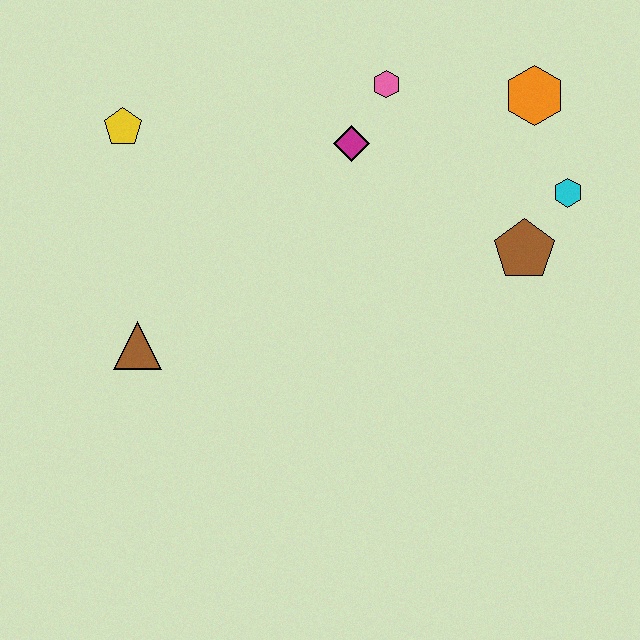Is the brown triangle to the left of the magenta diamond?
Yes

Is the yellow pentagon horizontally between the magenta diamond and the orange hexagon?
No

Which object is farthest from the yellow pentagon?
The cyan hexagon is farthest from the yellow pentagon.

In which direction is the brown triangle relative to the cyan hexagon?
The brown triangle is to the left of the cyan hexagon.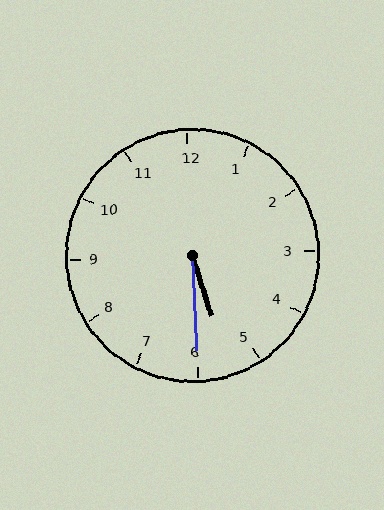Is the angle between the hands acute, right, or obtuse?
It is acute.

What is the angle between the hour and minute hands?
Approximately 15 degrees.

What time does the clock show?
5:30.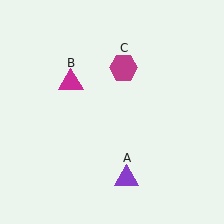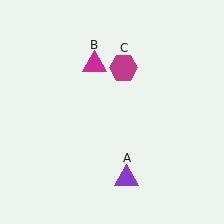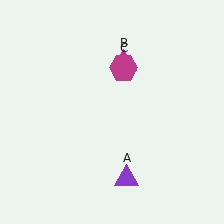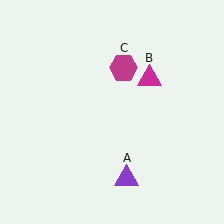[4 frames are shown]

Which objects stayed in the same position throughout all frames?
Purple triangle (object A) and magenta hexagon (object C) remained stationary.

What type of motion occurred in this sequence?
The magenta triangle (object B) rotated clockwise around the center of the scene.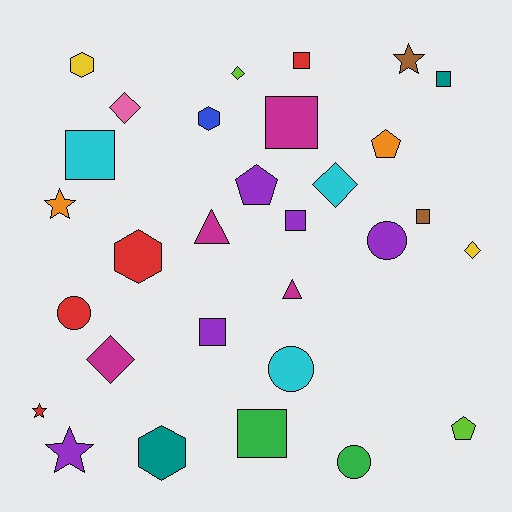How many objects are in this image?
There are 30 objects.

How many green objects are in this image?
There are 2 green objects.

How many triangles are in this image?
There are 2 triangles.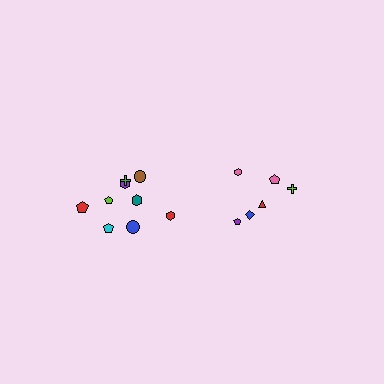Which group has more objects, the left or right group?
The left group.